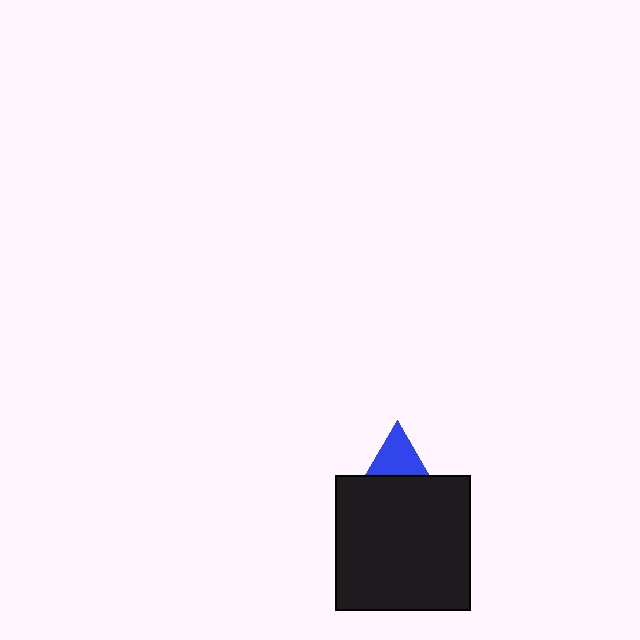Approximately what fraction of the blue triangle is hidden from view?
Roughly 69% of the blue triangle is hidden behind the black square.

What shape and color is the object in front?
The object in front is a black square.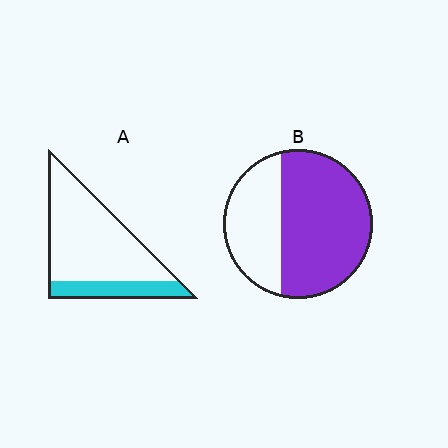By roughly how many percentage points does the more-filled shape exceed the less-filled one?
By roughly 40 percentage points (B over A).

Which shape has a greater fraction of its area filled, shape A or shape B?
Shape B.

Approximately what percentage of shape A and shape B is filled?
A is approximately 20% and B is approximately 65%.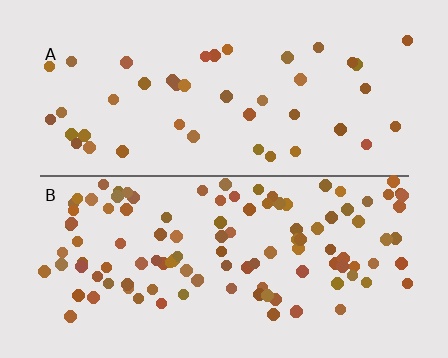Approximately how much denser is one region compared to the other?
Approximately 2.6× — region B over region A.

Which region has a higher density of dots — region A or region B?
B (the bottom).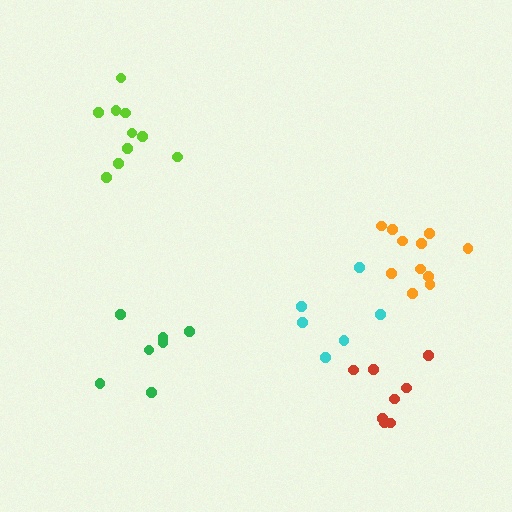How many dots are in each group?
Group 1: 6 dots, Group 2: 7 dots, Group 3: 11 dots, Group 4: 8 dots, Group 5: 10 dots (42 total).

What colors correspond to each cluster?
The clusters are colored: cyan, green, orange, red, lime.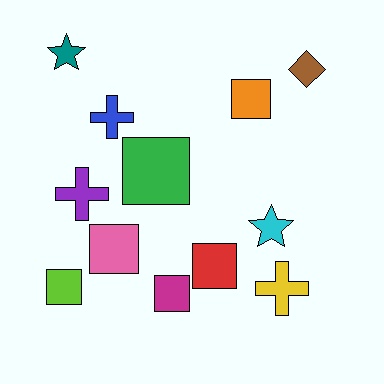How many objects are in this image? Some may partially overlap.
There are 12 objects.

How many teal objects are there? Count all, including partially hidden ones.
There is 1 teal object.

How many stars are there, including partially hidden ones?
There are 2 stars.